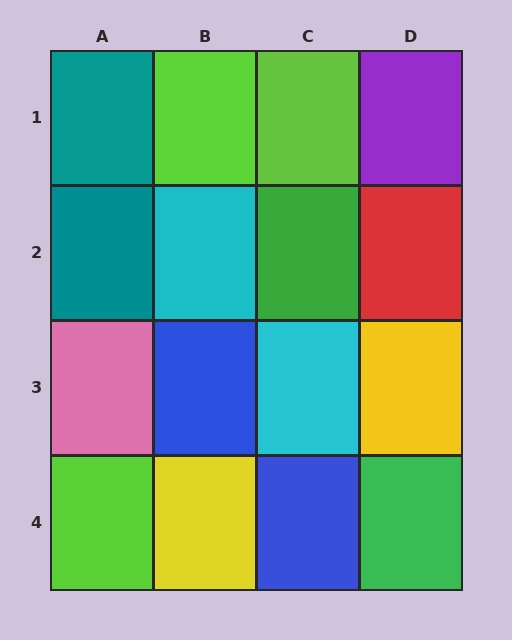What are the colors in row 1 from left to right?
Teal, lime, lime, purple.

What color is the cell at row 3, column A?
Pink.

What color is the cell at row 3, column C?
Cyan.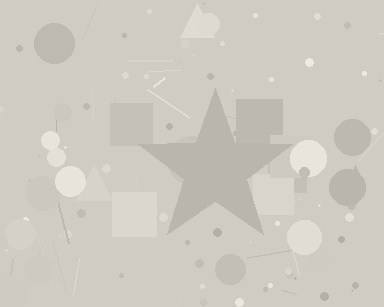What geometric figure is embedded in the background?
A star is embedded in the background.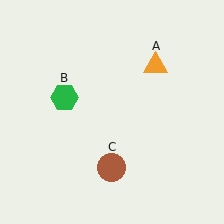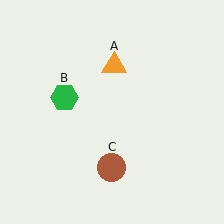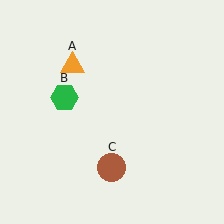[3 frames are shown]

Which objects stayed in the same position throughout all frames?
Green hexagon (object B) and brown circle (object C) remained stationary.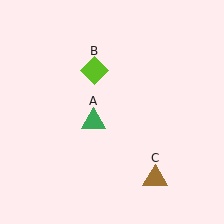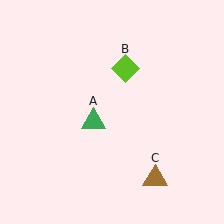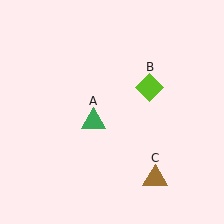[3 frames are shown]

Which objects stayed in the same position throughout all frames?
Green triangle (object A) and brown triangle (object C) remained stationary.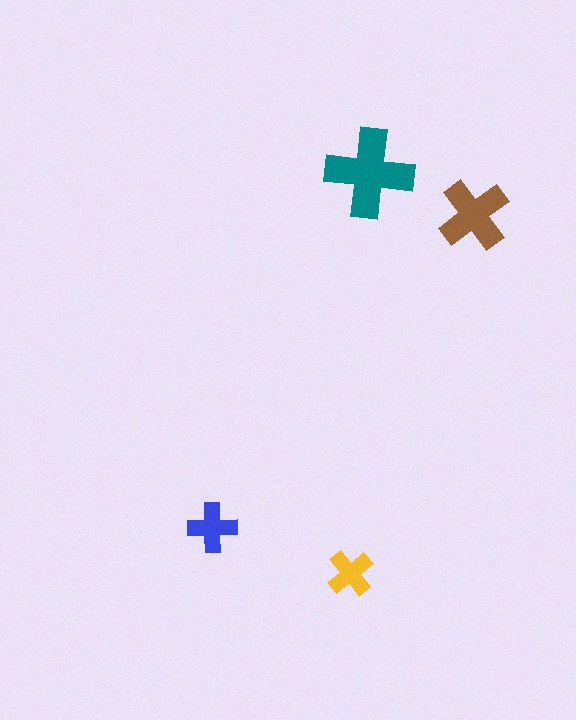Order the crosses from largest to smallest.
the teal one, the brown one, the blue one, the yellow one.